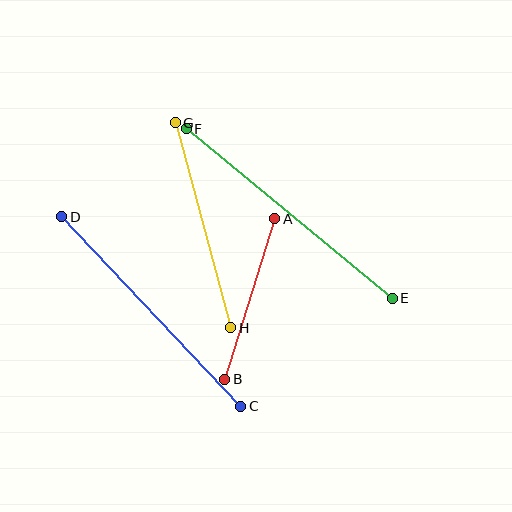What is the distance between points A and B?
The distance is approximately 168 pixels.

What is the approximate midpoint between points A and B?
The midpoint is at approximately (250, 299) pixels.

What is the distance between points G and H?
The distance is approximately 212 pixels.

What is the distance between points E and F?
The distance is approximately 267 pixels.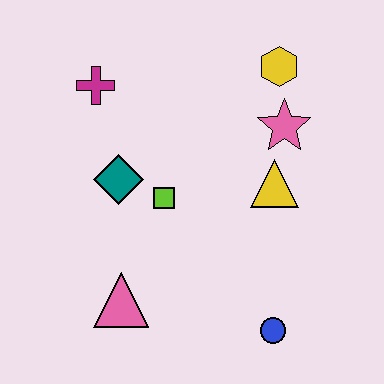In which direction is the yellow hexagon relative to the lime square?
The yellow hexagon is above the lime square.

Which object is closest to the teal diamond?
The lime square is closest to the teal diamond.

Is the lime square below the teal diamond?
Yes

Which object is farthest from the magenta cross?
The blue circle is farthest from the magenta cross.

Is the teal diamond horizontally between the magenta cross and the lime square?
Yes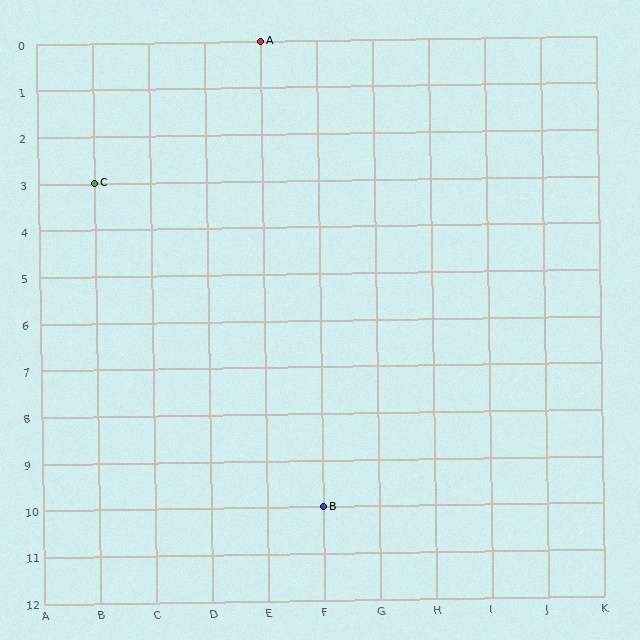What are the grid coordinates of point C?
Point C is at grid coordinates (B, 3).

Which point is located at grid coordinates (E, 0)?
Point A is at (E, 0).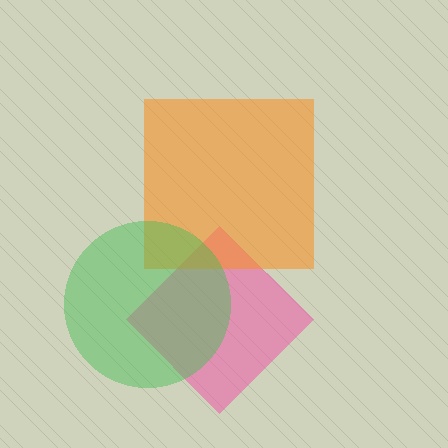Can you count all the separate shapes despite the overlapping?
Yes, there are 3 separate shapes.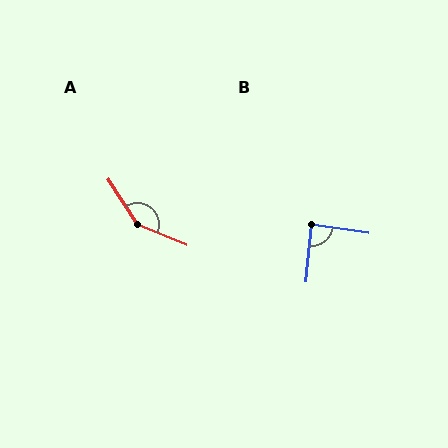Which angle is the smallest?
B, at approximately 86 degrees.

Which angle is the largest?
A, at approximately 145 degrees.